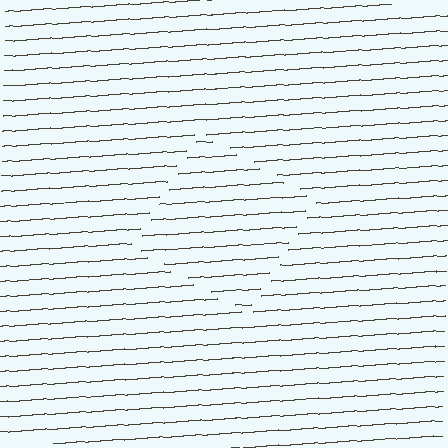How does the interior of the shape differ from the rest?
The interior of the shape contains the same grating, shifted by half a period — the contour is defined by the phase discontinuity where line-ends from the inner and outer gratings abut.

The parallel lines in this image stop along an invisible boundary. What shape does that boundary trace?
An illusory square. The interior of the shape contains the same grating, shifted by half a period — the contour is defined by the phase discontinuity where line-ends from the inner and outer gratings abut.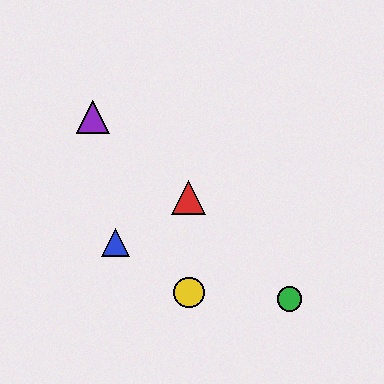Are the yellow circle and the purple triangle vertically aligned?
No, the yellow circle is at x≈189 and the purple triangle is at x≈93.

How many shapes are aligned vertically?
2 shapes (the red triangle, the yellow circle) are aligned vertically.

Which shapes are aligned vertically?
The red triangle, the yellow circle are aligned vertically.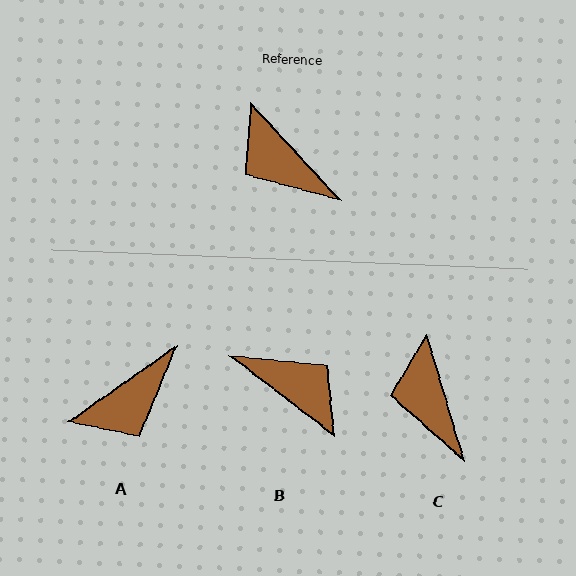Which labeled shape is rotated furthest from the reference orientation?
B, about 170 degrees away.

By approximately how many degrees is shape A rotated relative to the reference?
Approximately 82 degrees counter-clockwise.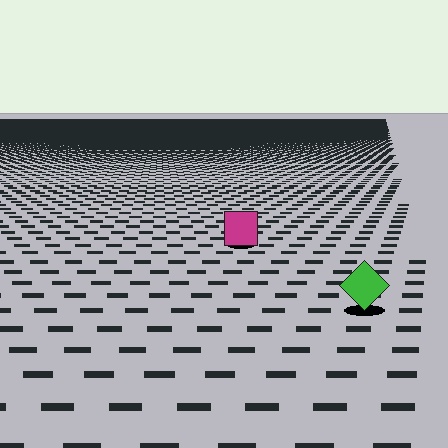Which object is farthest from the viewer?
The magenta square is farthest from the viewer. It appears smaller and the ground texture around it is denser.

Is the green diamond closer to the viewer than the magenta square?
Yes. The green diamond is closer — you can tell from the texture gradient: the ground texture is coarser near it.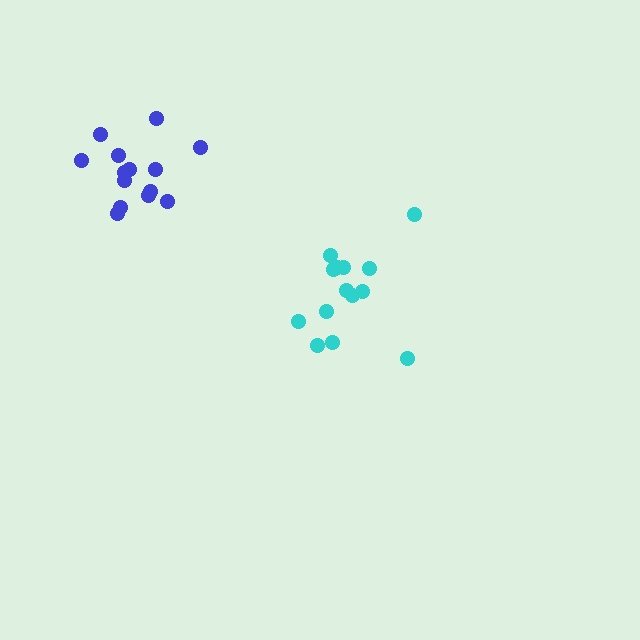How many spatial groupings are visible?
There are 2 spatial groupings.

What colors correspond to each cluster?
The clusters are colored: cyan, blue.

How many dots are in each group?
Group 1: 14 dots, Group 2: 14 dots (28 total).